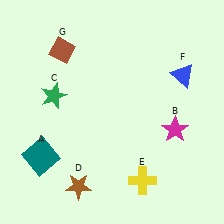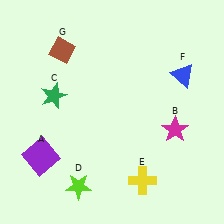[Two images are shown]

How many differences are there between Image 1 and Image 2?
There are 2 differences between the two images.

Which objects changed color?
A changed from teal to purple. D changed from brown to lime.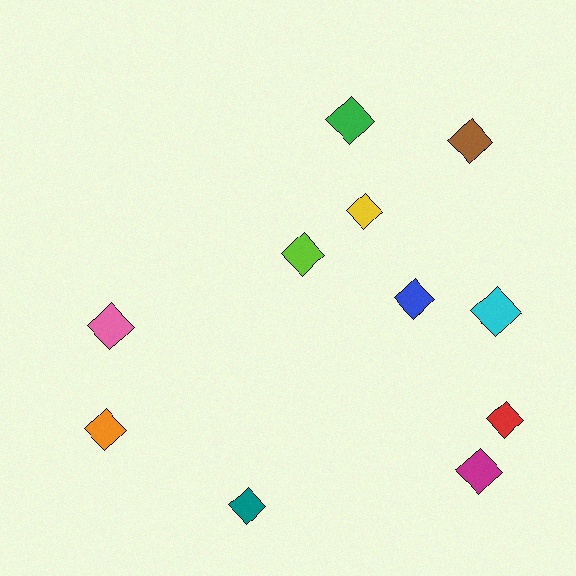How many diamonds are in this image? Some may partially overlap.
There are 11 diamonds.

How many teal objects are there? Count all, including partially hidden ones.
There is 1 teal object.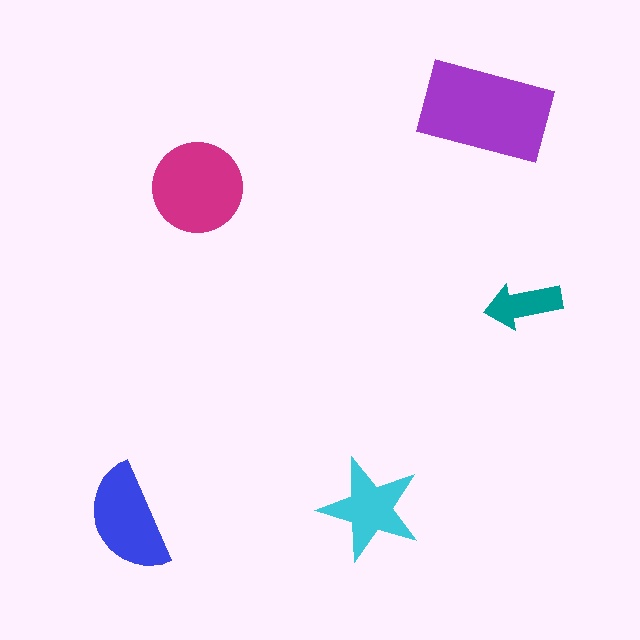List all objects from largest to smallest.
The purple rectangle, the magenta circle, the blue semicircle, the cyan star, the teal arrow.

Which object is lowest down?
The blue semicircle is bottommost.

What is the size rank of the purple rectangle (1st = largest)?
1st.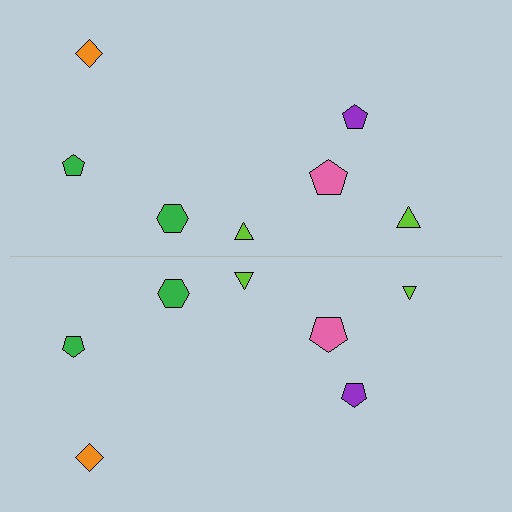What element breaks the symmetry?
The lime triangle on the bottom side has a different size than its mirror counterpart.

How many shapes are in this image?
There are 14 shapes in this image.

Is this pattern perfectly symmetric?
No, the pattern is not perfectly symmetric. The lime triangle on the bottom side has a different size than its mirror counterpart.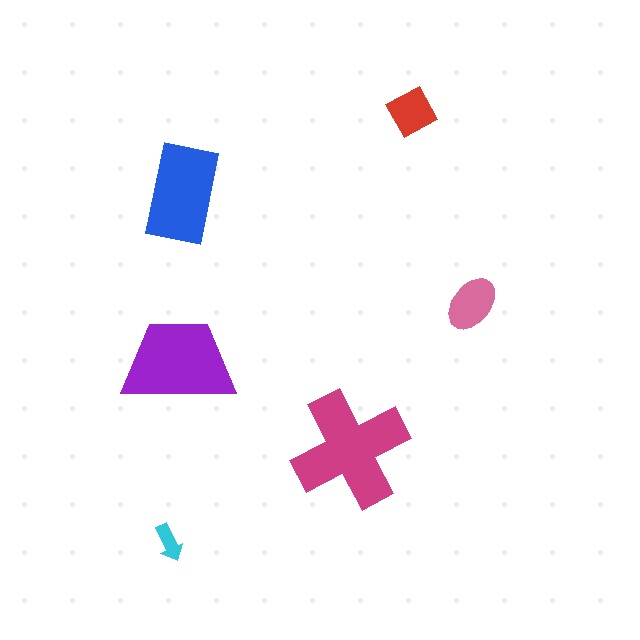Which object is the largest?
The magenta cross.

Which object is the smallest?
The cyan arrow.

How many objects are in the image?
There are 6 objects in the image.